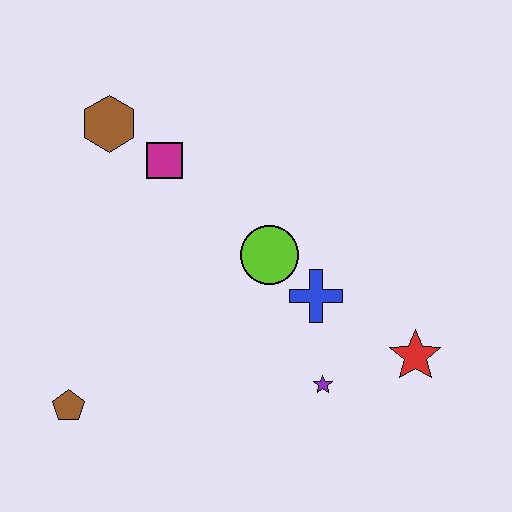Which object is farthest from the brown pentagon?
The red star is farthest from the brown pentagon.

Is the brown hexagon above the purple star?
Yes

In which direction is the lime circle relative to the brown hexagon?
The lime circle is to the right of the brown hexagon.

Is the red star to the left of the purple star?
No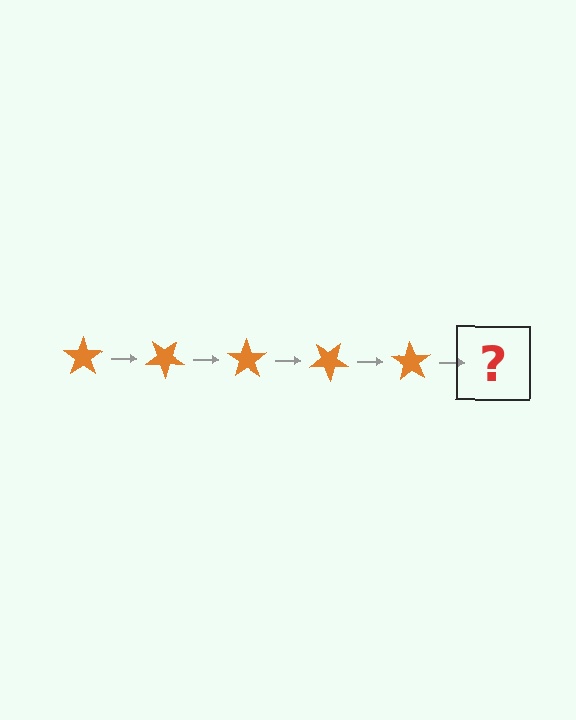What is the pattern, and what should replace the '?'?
The pattern is that the star rotates 35 degrees each step. The '?' should be an orange star rotated 175 degrees.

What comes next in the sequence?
The next element should be an orange star rotated 175 degrees.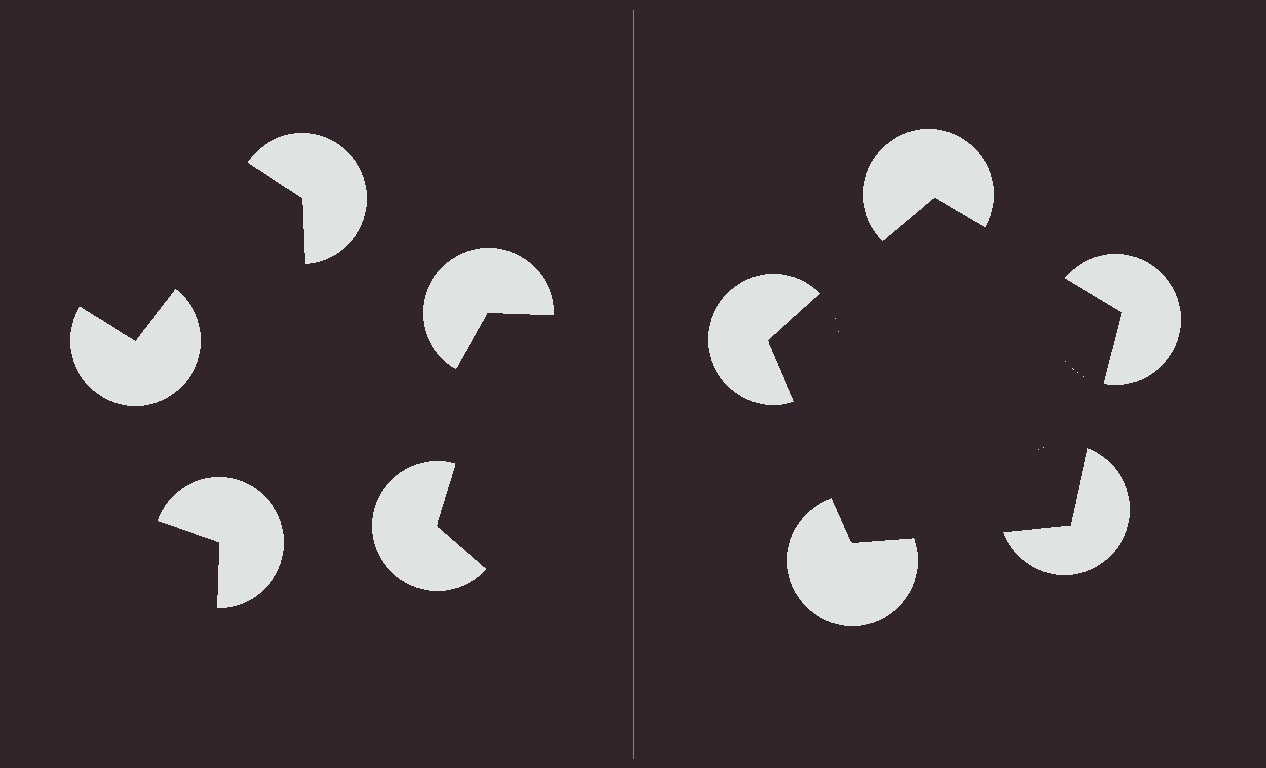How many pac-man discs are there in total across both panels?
10 — 5 on each side.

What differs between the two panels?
The pac-man discs are positioned identically on both sides; only the wedge orientations differ. On the right they align to a pentagon; on the left they are misaligned.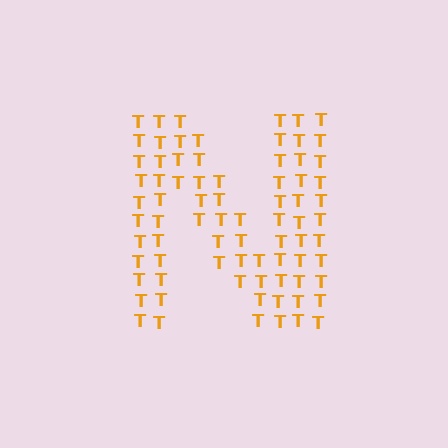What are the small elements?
The small elements are letter T's.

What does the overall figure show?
The overall figure shows the letter N.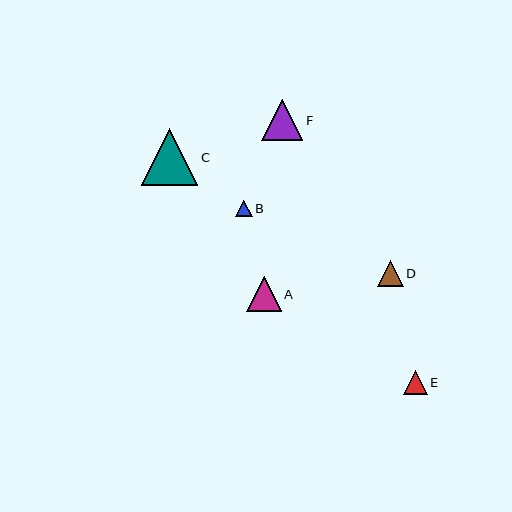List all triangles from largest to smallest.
From largest to smallest: C, F, A, D, E, B.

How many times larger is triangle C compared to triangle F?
Triangle C is approximately 1.4 times the size of triangle F.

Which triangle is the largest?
Triangle C is the largest with a size of approximately 56 pixels.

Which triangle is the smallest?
Triangle B is the smallest with a size of approximately 17 pixels.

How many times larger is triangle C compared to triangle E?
Triangle C is approximately 2.4 times the size of triangle E.